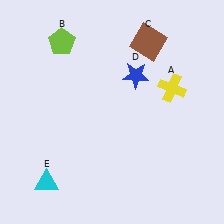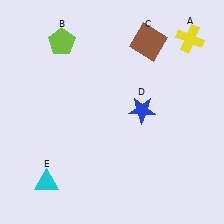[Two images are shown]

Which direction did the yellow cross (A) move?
The yellow cross (A) moved up.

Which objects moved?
The objects that moved are: the yellow cross (A), the blue star (D).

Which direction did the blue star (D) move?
The blue star (D) moved down.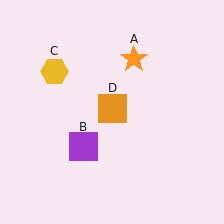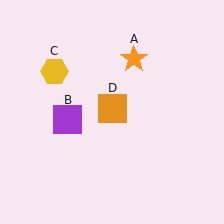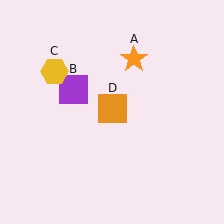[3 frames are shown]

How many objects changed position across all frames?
1 object changed position: purple square (object B).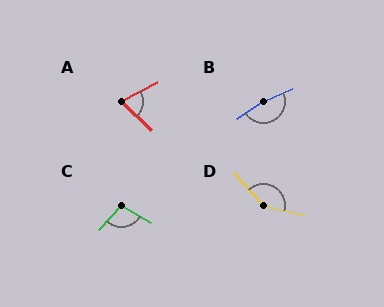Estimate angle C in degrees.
Approximately 101 degrees.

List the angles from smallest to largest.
A (72°), C (101°), D (147°), B (170°).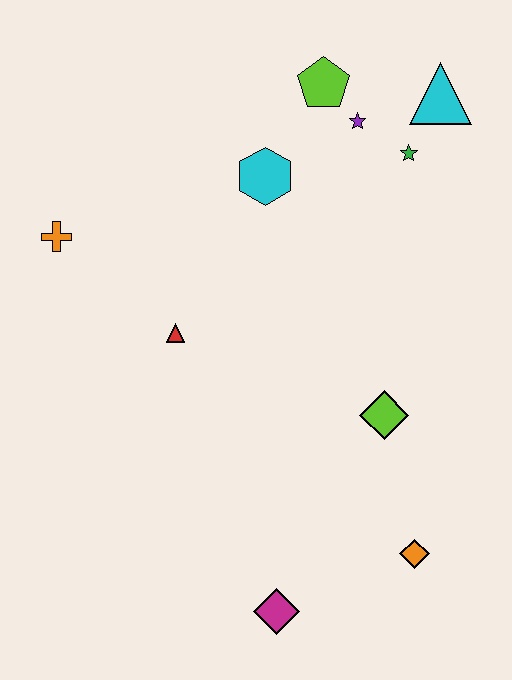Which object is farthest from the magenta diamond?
The cyan triangle is farthest from the magenta diamond.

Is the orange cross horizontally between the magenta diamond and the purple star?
No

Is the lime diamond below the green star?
Yes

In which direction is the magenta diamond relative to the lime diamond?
The magenta diamond is below the lime diamond.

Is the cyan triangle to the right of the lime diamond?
Yes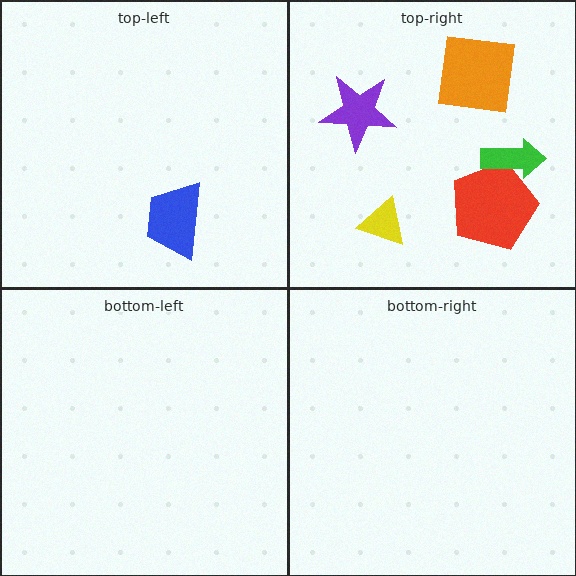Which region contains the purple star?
The top-right region.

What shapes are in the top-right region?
The purple star, the orange square, the red pentagon, the yellow triangle, the green arrow.